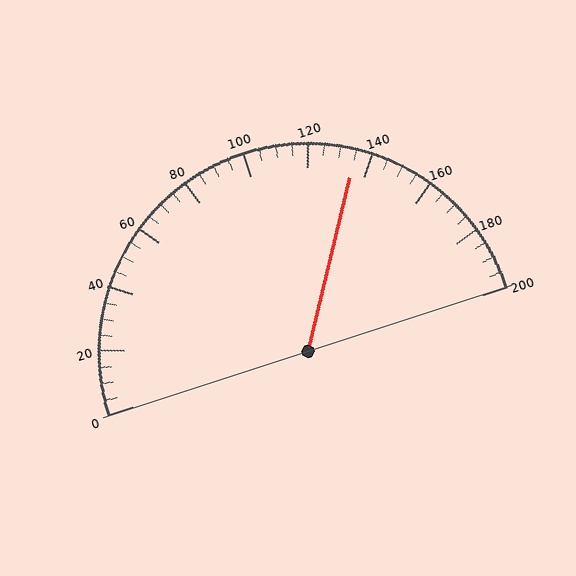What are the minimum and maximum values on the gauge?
The gauge ranges from 0 to 200.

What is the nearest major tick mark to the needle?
The nearest major tick mark is 140.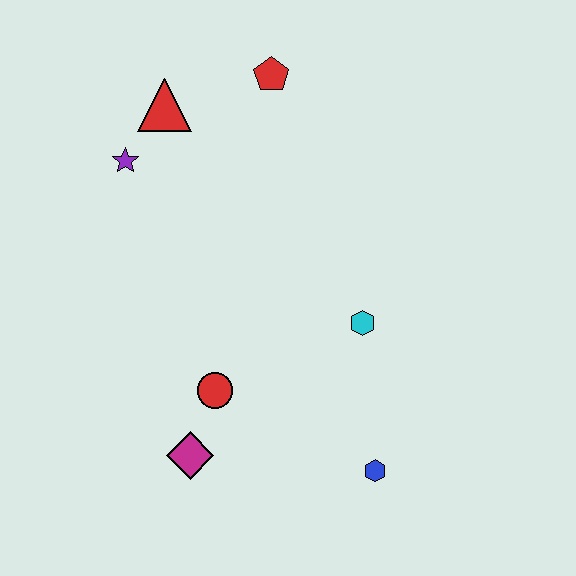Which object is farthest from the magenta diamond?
The red pentagon is farthest from the magenta diamond.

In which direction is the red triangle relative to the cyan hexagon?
The red triangle is above the cyan hexagon.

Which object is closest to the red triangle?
The purple star is closest to the red triangle.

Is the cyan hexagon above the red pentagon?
No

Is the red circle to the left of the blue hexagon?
Yes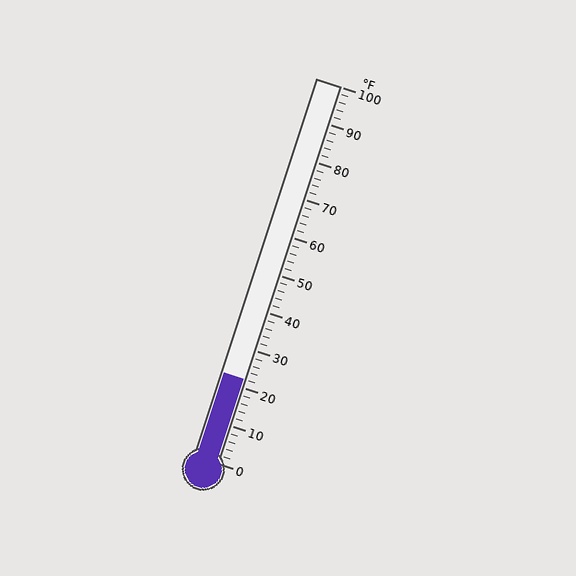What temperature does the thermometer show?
The thermometer shows approximately 22°F.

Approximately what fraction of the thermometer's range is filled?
The thermometer is filled to approximately 20% of its range.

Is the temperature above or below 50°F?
The temperature is below 50°F.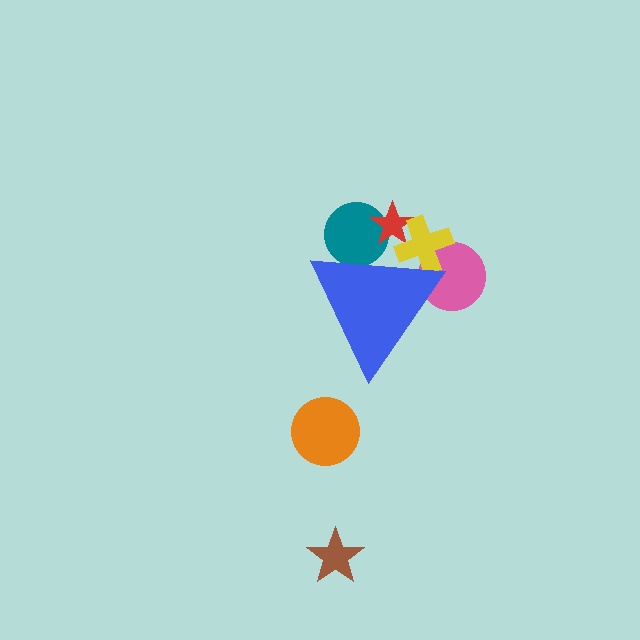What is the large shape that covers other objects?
A blue triangle.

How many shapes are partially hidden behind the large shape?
4 shapes are partially hidden.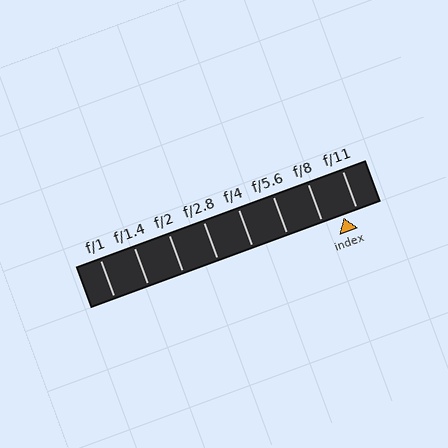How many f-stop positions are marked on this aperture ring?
There are 8 f-stop positions marked.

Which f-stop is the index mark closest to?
The index mark is closest to f/11.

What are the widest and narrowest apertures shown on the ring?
The widest aperture shown is f/1 and the narrowest is f/11.